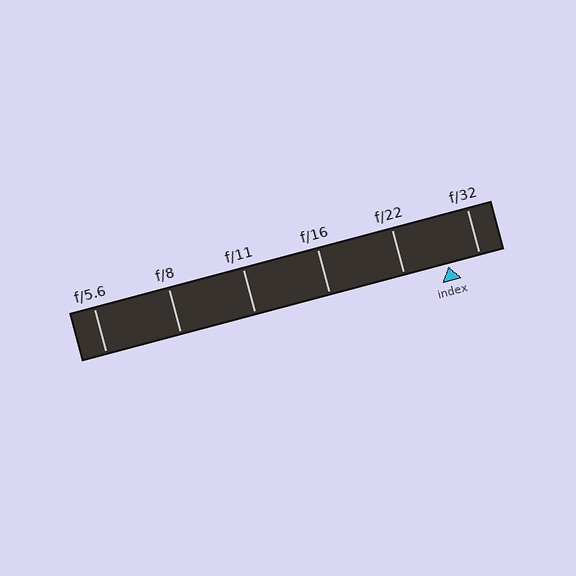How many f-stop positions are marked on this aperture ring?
There are 6 f-stop positions marked.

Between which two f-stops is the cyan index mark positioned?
The index mark is between f/22 and f/32.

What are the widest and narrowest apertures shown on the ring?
The widest aperture shown is f/5.6 and the narrowest is f/32.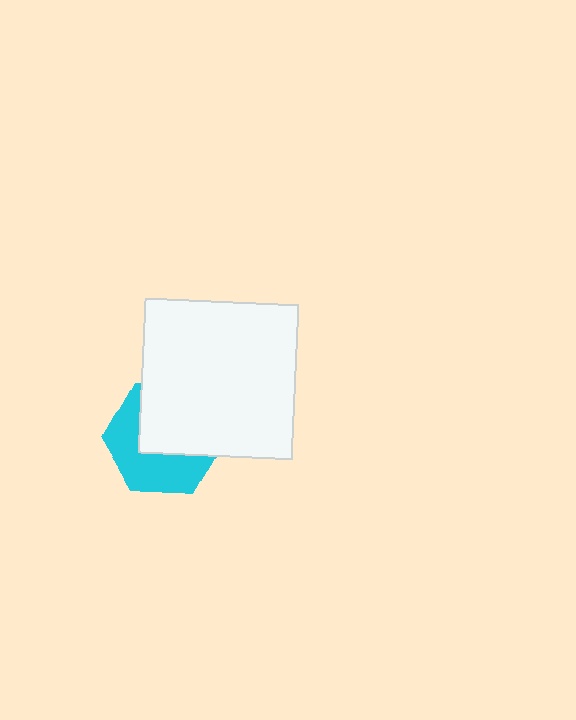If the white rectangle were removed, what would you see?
You would see the complete cyan hexagon.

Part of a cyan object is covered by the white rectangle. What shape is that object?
It is a hexagon.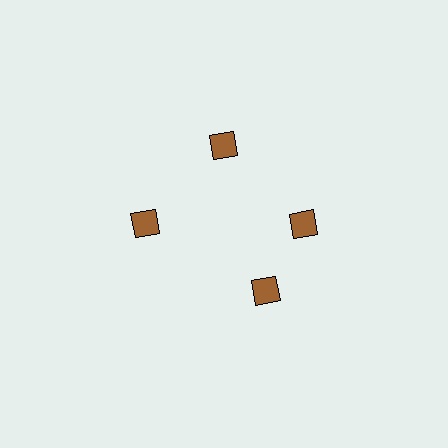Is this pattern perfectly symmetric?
No. The 4 brown diamonds are arranged in a ring, but one element near the 6 o'clock position is rotated out of alignment along the ring, breaking the 4-fold rotational symmetry.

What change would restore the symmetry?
The symmetry would be restored by rotating it back into even spacing with its neighbors so that all 4 diamonds sit at equal angles and equal distance from the center.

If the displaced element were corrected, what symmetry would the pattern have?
It would have 4-fold rotational symmetry — the pattern would map onto itself every 90 degrees.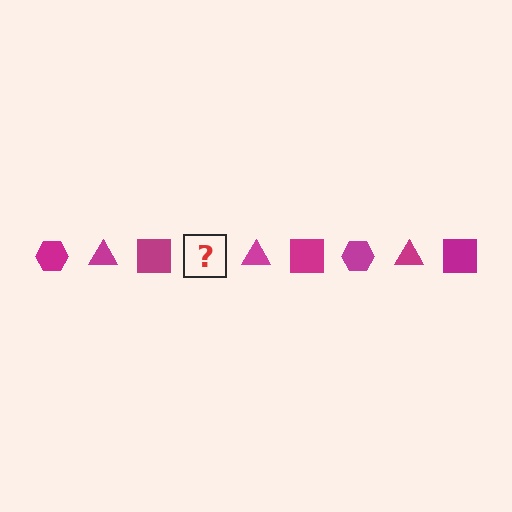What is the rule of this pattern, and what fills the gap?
The rule is that the pattern cycles through hexagon, triangle, square shapes in magenta. The gap should be filled with a magenta hexagon.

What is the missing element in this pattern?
The missing element is a magenta hexagon.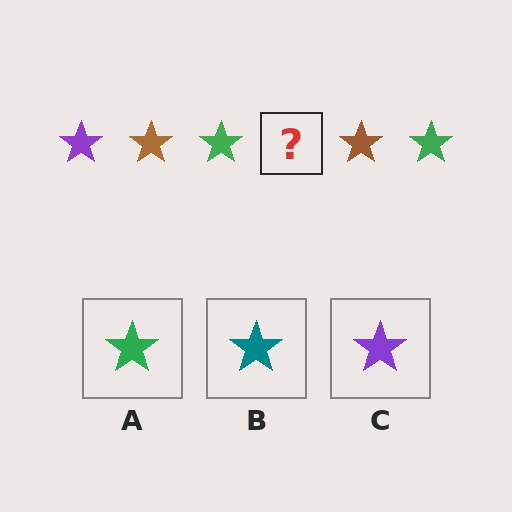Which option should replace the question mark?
Option C.